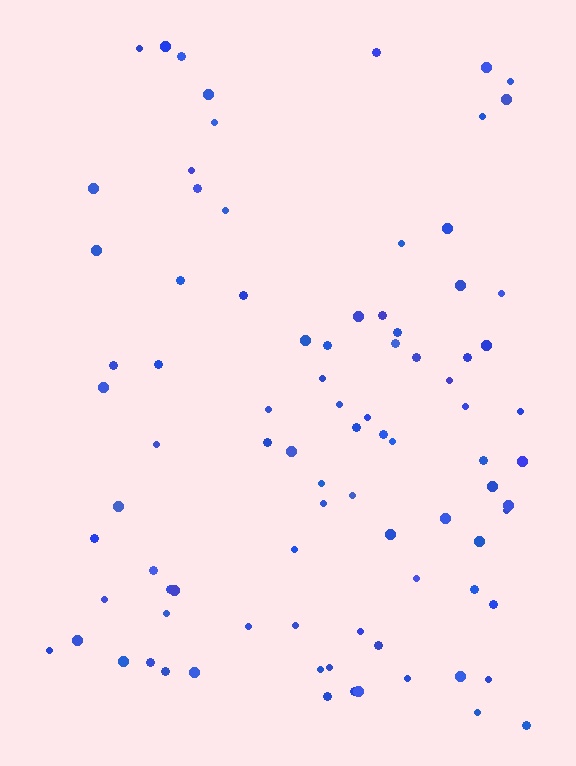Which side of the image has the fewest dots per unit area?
The top.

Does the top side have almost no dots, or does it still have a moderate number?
Still a moderate number, just noticeably fewer than the bottom.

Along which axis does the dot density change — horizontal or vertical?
Vertical.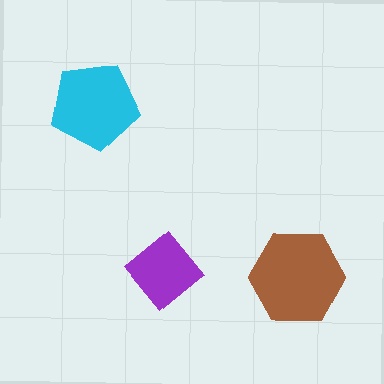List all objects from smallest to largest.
The purple diamond, the cyan pentagon, the brown hexagon.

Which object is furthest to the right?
The brown hexagon is rightmost.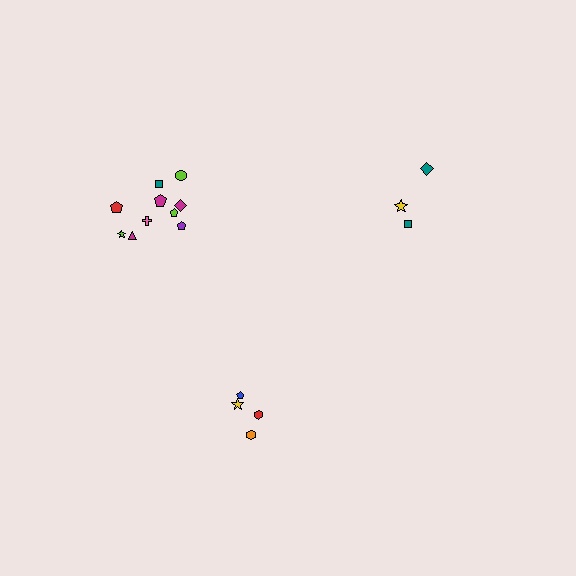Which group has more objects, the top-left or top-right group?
The top-left group.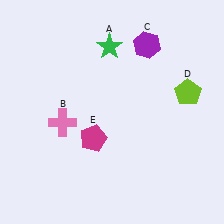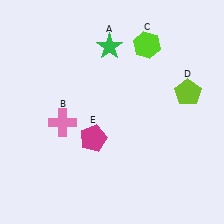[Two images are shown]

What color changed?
The hexagon (C) changed from purple in Image 1 to lime in Image 2.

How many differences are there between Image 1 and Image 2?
There is 1 difference between the two images.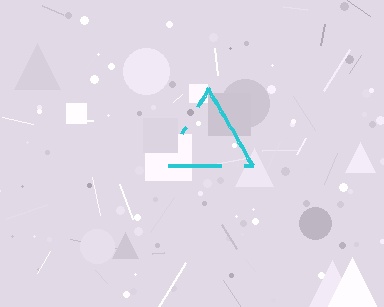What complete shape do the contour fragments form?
The contour fragments form a triangle.